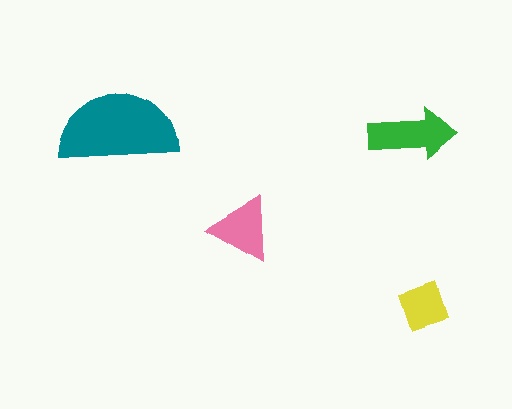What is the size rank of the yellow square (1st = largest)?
4th.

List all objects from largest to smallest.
The teal semicircle, the green arrow, the pink triangle, the yellow square.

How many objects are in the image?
There are 4 objects in the image.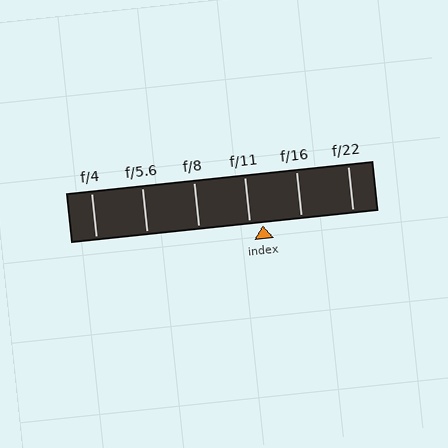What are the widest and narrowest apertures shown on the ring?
The widest aperture shown is f/4 and the narrowest is f/22.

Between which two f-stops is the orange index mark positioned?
The index mark is between f/11 and f/16.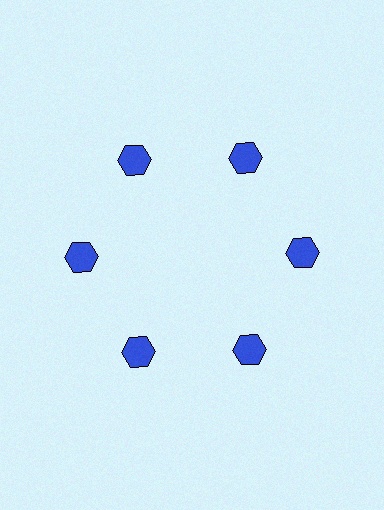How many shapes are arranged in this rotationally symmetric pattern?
There are 6 shapes, arranged in 6 groups of 1.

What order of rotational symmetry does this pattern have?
This pattern has 6-fold rotational symmetry.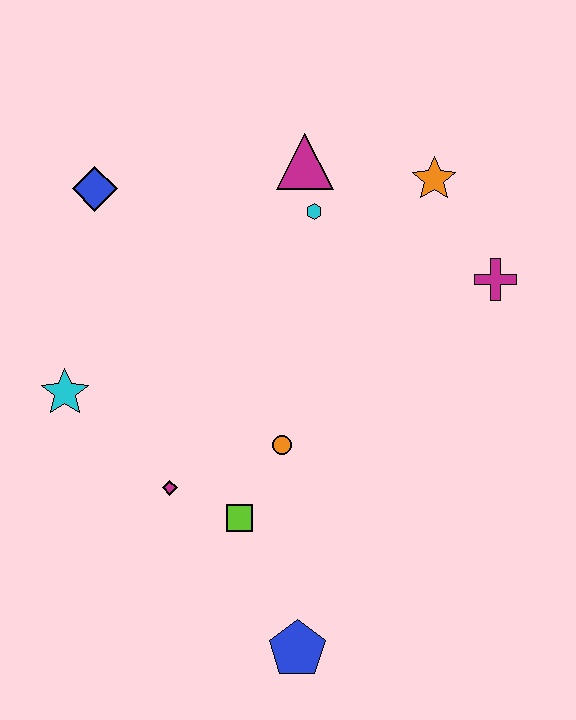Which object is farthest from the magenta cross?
The cyan star is farthest from the magenta cross.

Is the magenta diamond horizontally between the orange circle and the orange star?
No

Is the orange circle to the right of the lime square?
Yes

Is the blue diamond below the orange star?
Yes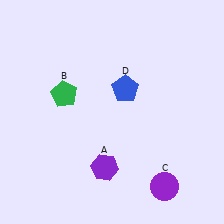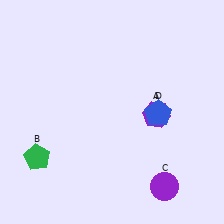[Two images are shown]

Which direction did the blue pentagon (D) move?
The blue pentagon (D) moved right.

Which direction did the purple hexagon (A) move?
The purple hexagon (A) moved up.